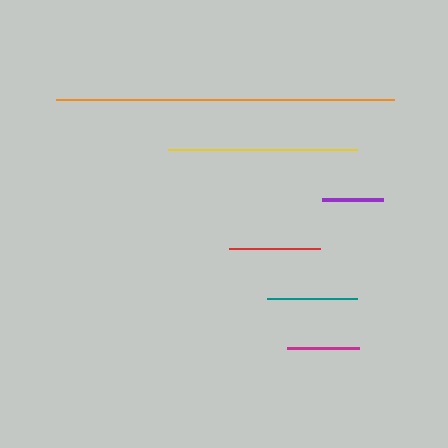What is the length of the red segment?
The red segment is approximately 91 pixels long.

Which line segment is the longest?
The orange line is the longest at approximately 338 pixels.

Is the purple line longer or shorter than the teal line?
The teal line is longer than the purple line.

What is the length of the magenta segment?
The magenta segment is approximately 72 pixels long.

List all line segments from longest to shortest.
From longest to shortest: orange, yellow, red, teal, magenta, purple.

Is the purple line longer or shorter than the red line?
The red line is longer than the purple line.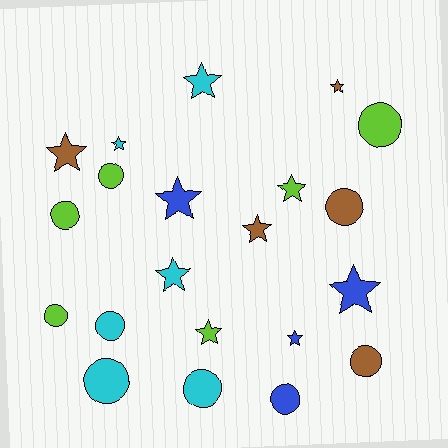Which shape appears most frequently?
Star, with 11 objects.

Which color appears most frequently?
Cyan, with 6 objects.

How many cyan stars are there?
There are 3 cyan stars.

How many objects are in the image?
There are 21 objects.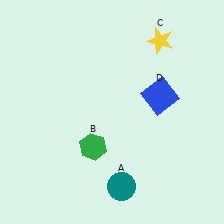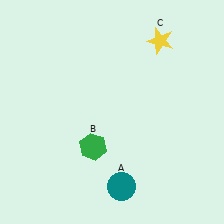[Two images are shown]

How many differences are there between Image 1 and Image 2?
There is 1 difference between the two images.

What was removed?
The blue square (D) was removed in Image 2.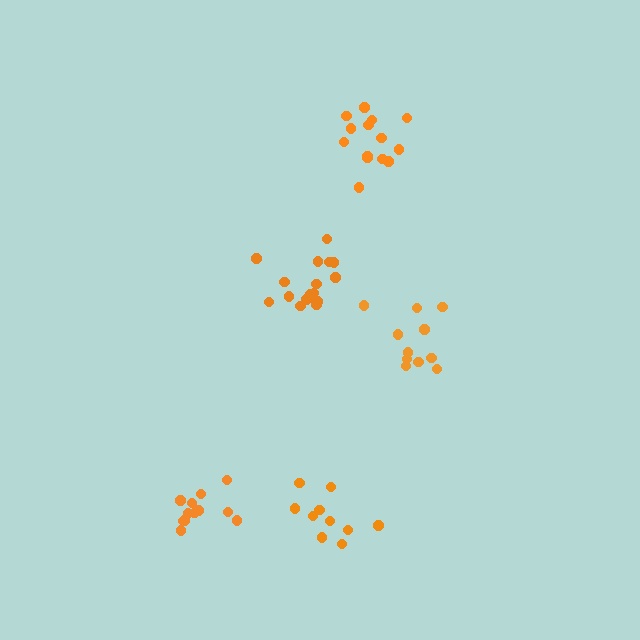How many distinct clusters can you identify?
There are 5 distinct clusters.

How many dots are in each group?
Group 1: 16 dots, Group 2: 14 dots, Group 3: 11 dots, Group 4: 13 dots, Group 5: 10 dots (64 total).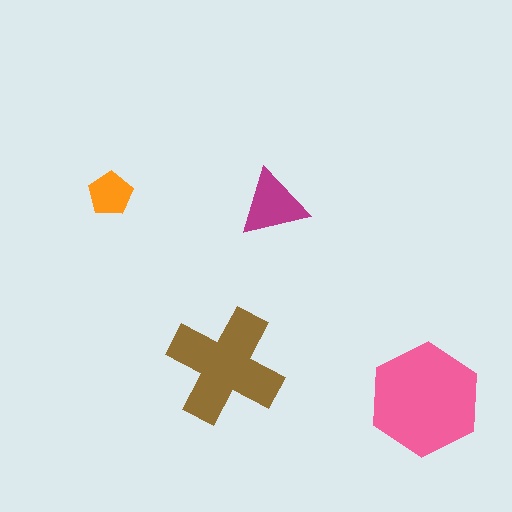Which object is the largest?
The pink hexagon.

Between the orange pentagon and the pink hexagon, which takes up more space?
The pink hexagon.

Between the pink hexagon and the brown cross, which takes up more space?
The pink hexagon.